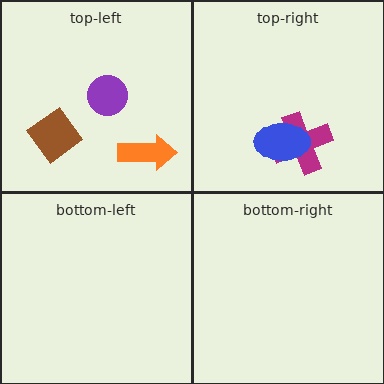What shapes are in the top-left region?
The orange arrow, the purple circle, the brown diamond.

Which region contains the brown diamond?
The top-left region.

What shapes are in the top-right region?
The magenta cross, the blue ellipse.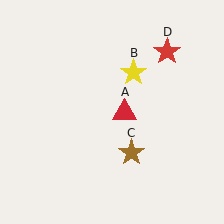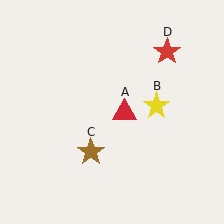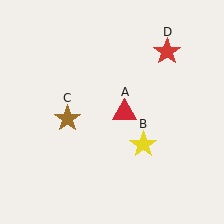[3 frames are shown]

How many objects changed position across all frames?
2 objects changed position: yellow star (object B), brown star (object C).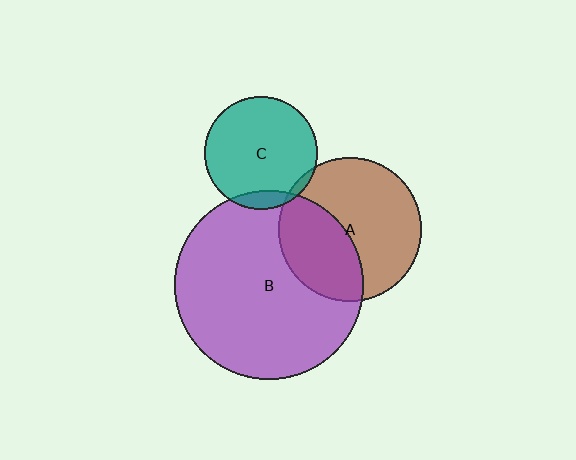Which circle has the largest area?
Circle B (purple).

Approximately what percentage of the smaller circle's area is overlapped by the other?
Approximately 40%.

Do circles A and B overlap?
Yes.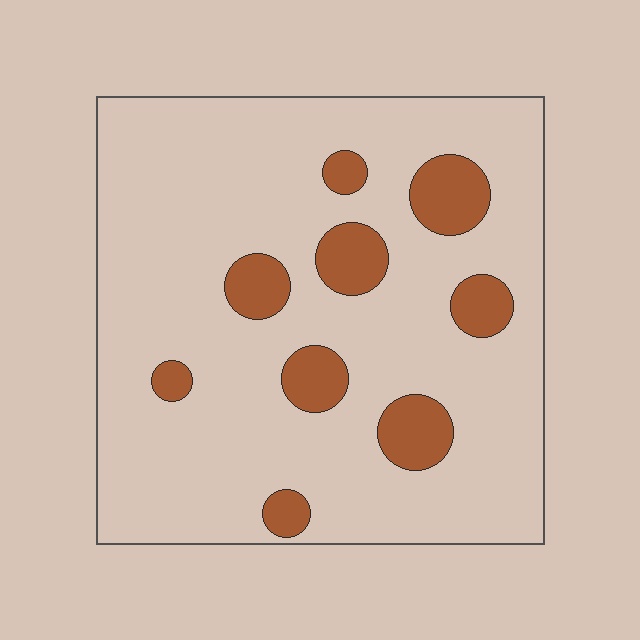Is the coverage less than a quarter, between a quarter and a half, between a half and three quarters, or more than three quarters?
Less than a quarter.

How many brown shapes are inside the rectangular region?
9.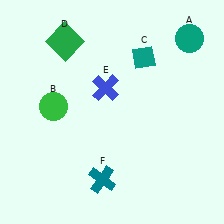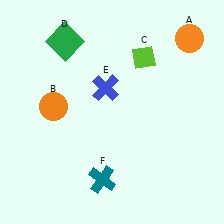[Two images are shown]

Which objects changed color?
A changed from teal to orange. B changed from green to orange. C changed from teal to lime.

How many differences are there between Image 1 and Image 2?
There are 3 differences between the two images.